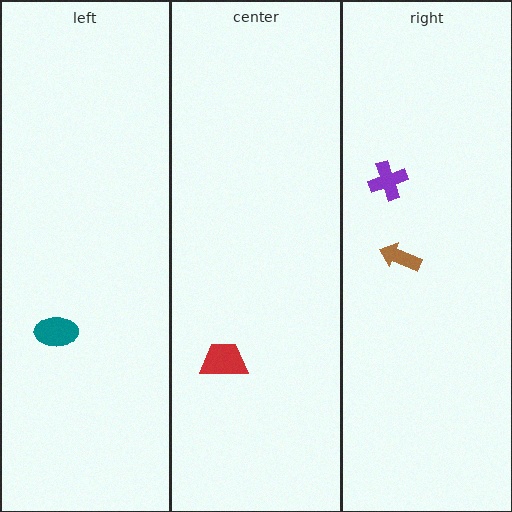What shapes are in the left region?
The teal ellipse.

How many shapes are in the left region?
1.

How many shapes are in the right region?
2.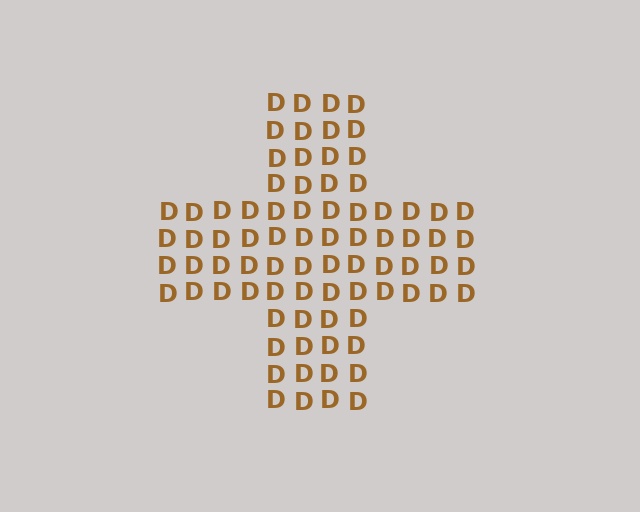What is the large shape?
The large shape is a cross.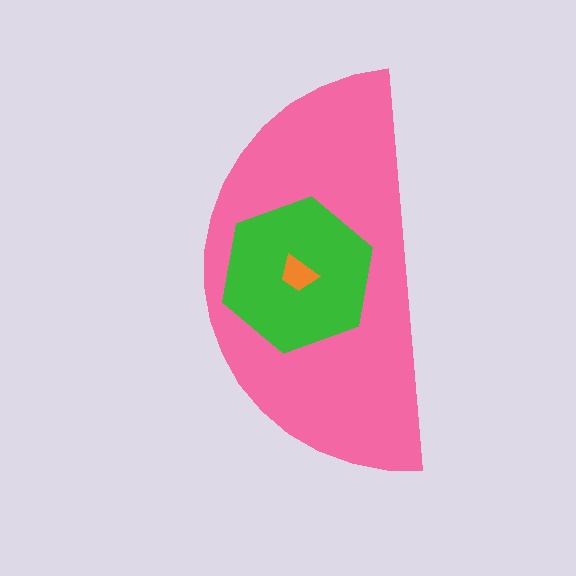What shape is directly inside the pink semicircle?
The green hexagon.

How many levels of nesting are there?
3.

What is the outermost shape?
The pink semicircle.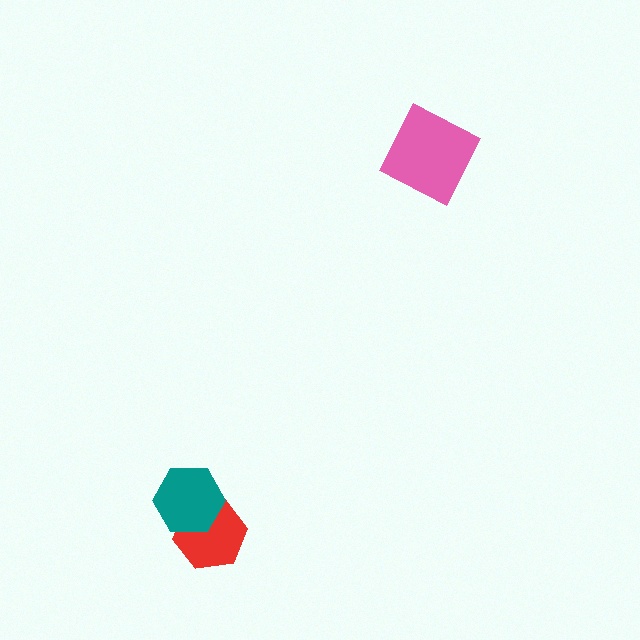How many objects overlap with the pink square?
0 objects overlap with the pink square.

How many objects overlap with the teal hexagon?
1 object overlaps with the teal hexagon.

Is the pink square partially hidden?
No, no other shape covers it.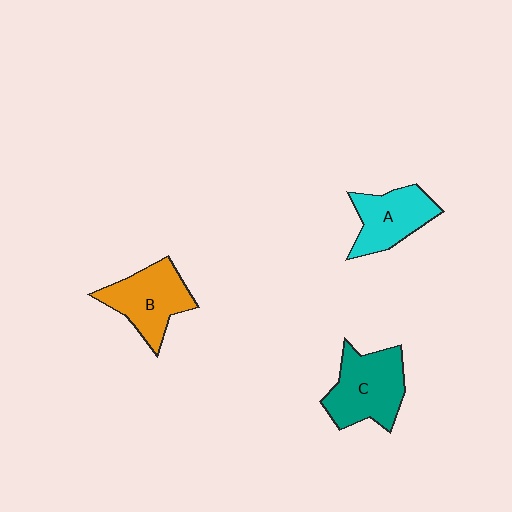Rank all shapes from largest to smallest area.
From largest to smallest: C (teal), B (orange), A (cyan).